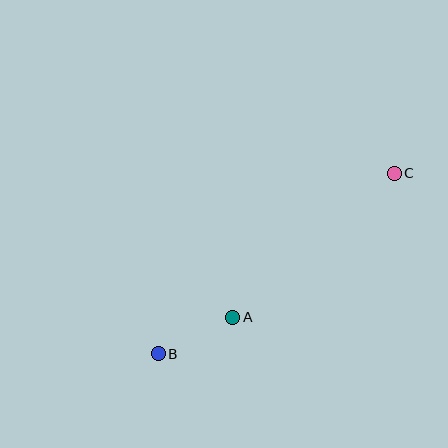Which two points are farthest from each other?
Points B and C are farthest from each other.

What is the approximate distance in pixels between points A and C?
The distance between A and C is approximately 216 pixels.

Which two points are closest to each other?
Points A and B are closest to each other.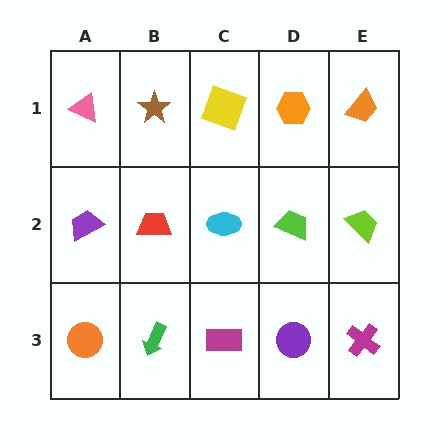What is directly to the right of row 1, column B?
A yellow square.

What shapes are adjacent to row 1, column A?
A purple trapezoid (row 2, column A), a brown star (row 1, column B).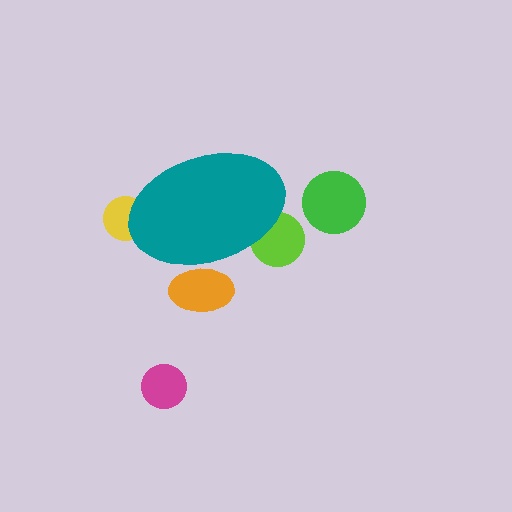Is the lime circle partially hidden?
Yes, the lime circle is partially hidden behind the teal ellipse.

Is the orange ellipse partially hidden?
Yes, the orange ellipse is partially hidden behind the teal ellipse.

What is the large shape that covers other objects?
A teal ellipse.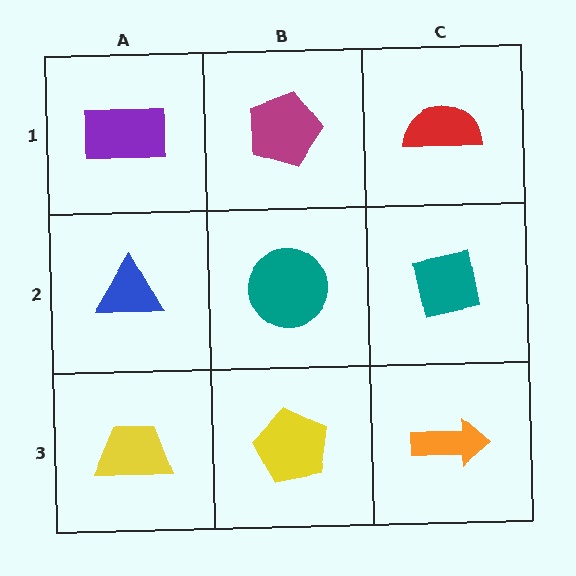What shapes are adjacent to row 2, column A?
A purple rectangle (row 1, column A), a yellow trapezoid (row 3, column A), a teal circle (row 2, column B).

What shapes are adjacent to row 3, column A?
A blue triangle (row 2, column A), a yellow pentagon (row 3, column B).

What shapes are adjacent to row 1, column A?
A blue triangle (row 2, column A), a magenta pentagon (row 1, column B).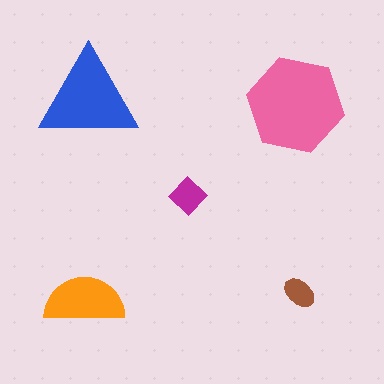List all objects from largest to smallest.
The pink hexagon, the blue triangle, the orange semicircle, the magenta diamond, the brown ellipse.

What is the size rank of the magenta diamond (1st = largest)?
4th.